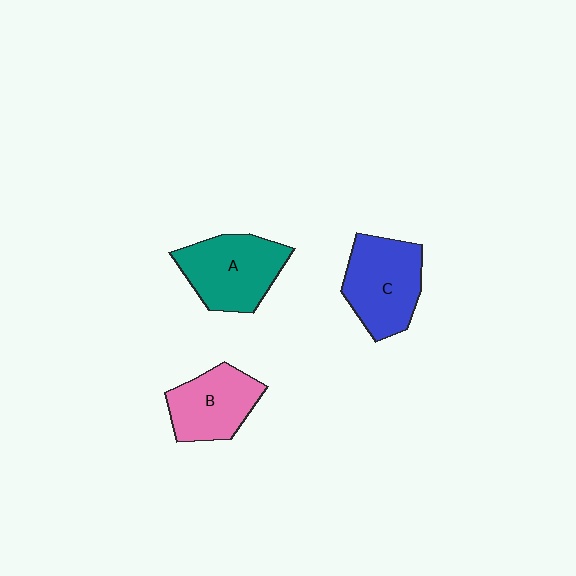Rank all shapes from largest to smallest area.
From largest to smallest: A (teal), C (blue), B (pink).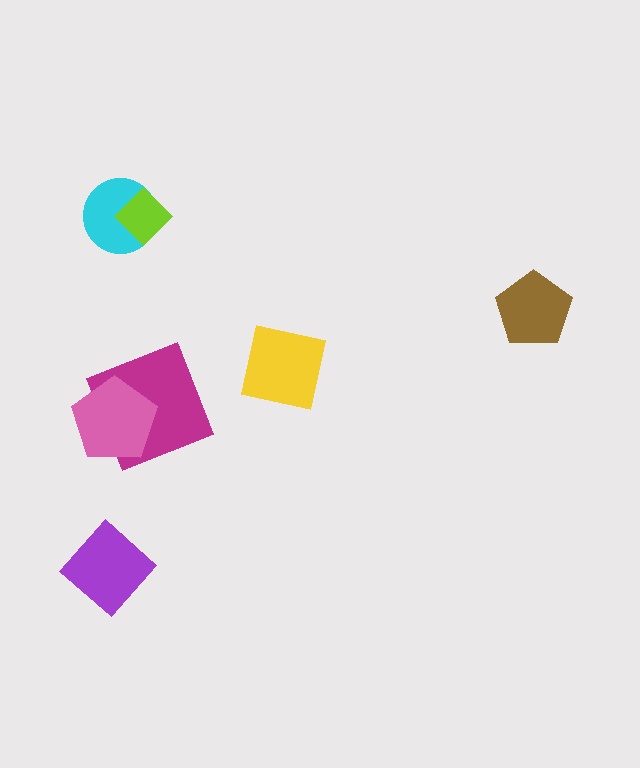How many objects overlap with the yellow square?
0 objects overlap with the yellow square.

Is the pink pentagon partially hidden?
No, no other shape covers it.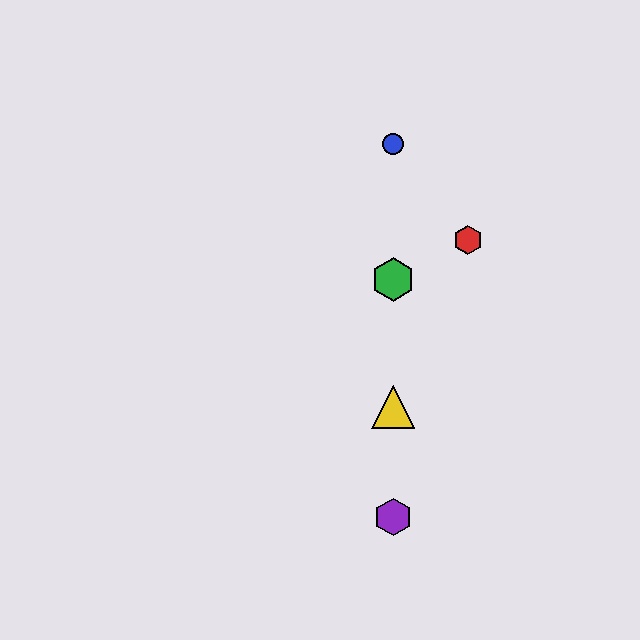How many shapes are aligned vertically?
4 shapes (the blue circle, the green hexagon, the yellow triangle, the purple hexagon) are aligned vertically.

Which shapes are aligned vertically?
The blue circle, the green hexagon, the yellow triangle, the purple hexagon are aligned vertically.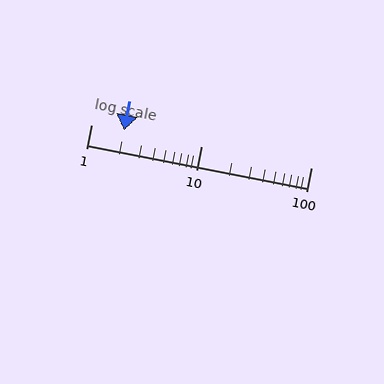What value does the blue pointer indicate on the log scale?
The pointer indicates approximately 2.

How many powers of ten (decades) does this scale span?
The scale spans 2 decades, from 1 to 100.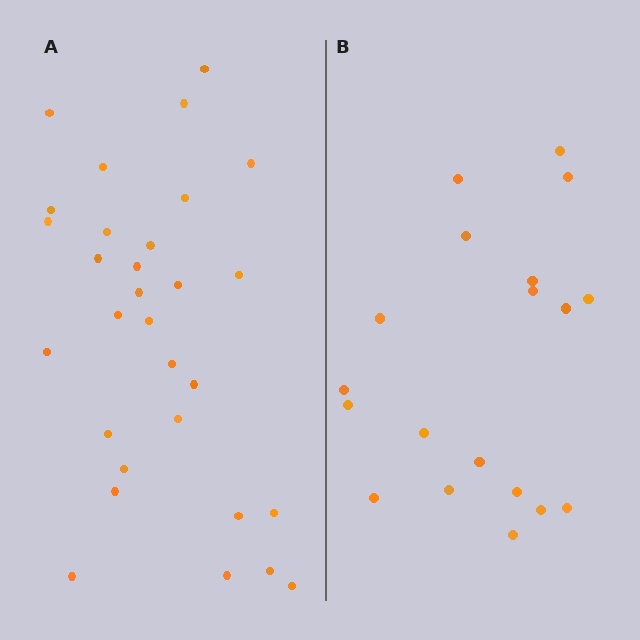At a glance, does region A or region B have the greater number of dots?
Region A (the left region) has more dots.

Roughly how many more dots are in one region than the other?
Region A has roughly 12 or so more dots than region B.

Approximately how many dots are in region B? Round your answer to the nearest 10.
About 20 dots. (The exact count is 19, which rounds to 20.)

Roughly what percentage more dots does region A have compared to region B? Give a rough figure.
About 60% more.